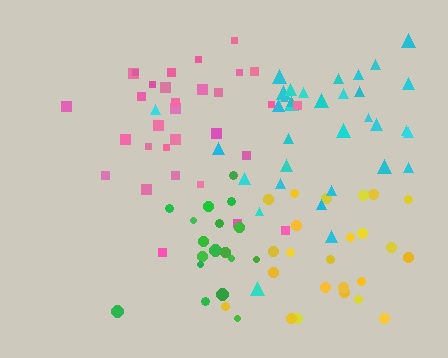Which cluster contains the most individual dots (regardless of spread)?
Cyan (34).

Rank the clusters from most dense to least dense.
pink, green, yellow, cyan.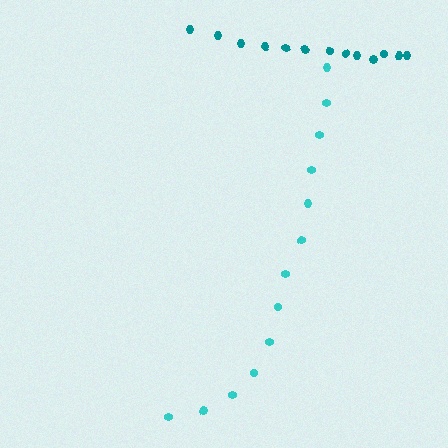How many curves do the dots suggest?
There are 2 distinct paths.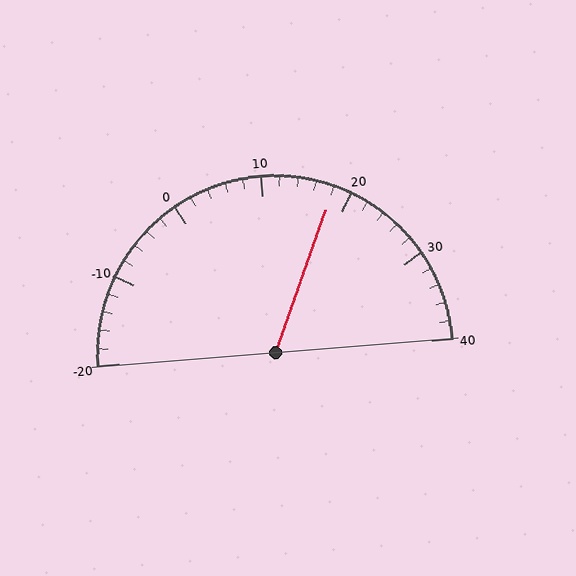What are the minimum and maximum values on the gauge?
The gauge ranges from -20 to 40.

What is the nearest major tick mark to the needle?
The nearest major tick mark is 20.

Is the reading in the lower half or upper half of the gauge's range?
The reading is in the upper half of the range (-20 to 40).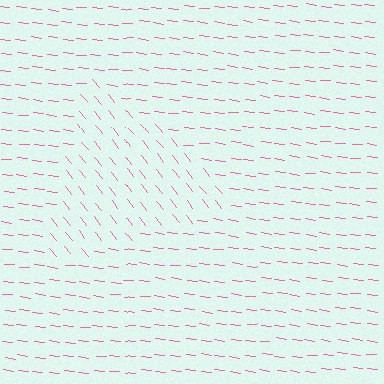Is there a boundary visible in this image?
Yes, there is a texture boundary formed by a change in line orientation.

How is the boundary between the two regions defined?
The boundary is defined purely by a change in line orientation (approximately 45 degrees difference). All lines are the same color and thickness.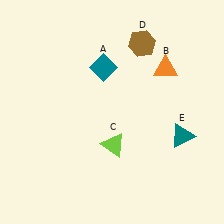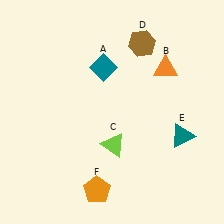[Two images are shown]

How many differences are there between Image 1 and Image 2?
There is 1 difference between the two images.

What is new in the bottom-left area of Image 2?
An orange pentagon (F) was added in the bottom-left area of Image 2.